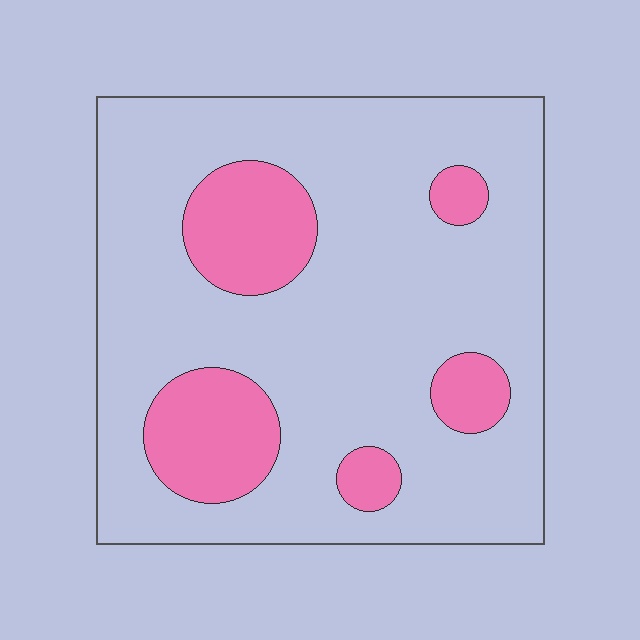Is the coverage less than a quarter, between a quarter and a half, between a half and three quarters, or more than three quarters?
Less than a quarter.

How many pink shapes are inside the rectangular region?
5.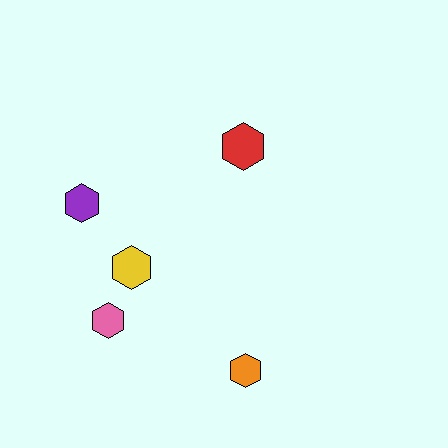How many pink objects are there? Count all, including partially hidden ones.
There is 1 pink object.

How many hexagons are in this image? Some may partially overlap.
There are 5 hexagons.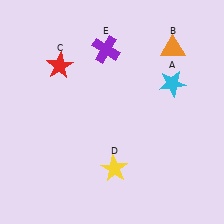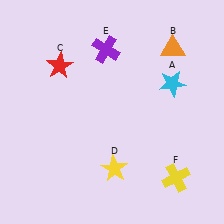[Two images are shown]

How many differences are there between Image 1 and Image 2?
There is 1 difference between the two images.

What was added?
A yellow cross (F) was added in Image 2.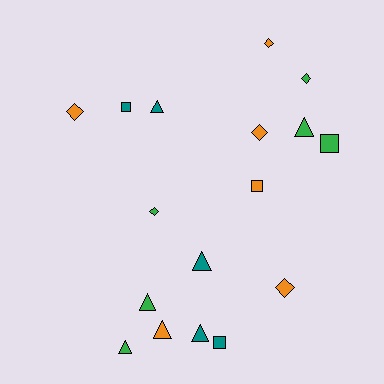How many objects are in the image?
There are 17 objects.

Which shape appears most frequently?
Triangle, with 7 objects.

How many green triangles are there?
There are 3 green triangles.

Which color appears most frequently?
Green, with 6 objects.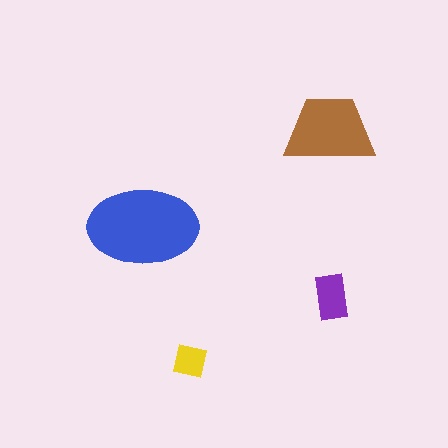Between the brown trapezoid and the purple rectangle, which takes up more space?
The brown trapezoid.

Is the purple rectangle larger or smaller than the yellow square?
Larger.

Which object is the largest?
The blue ellipse.